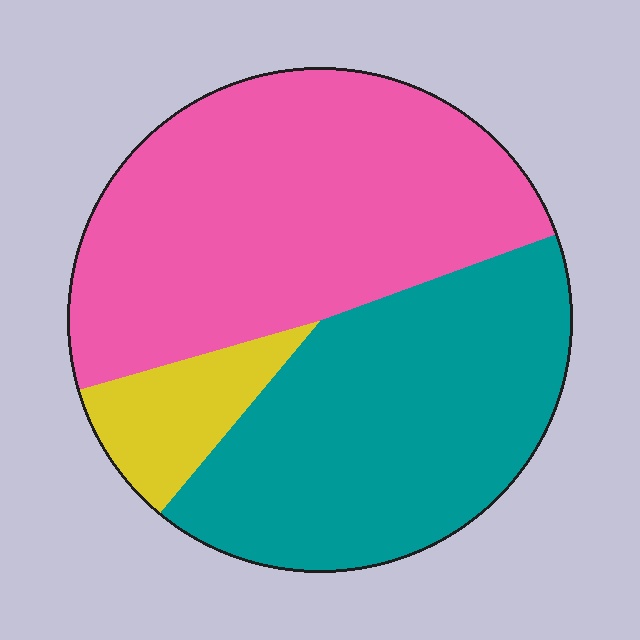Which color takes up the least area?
Yellow, at roughly 10%.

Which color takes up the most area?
Pink, at roughly 50%.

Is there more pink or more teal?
Pink.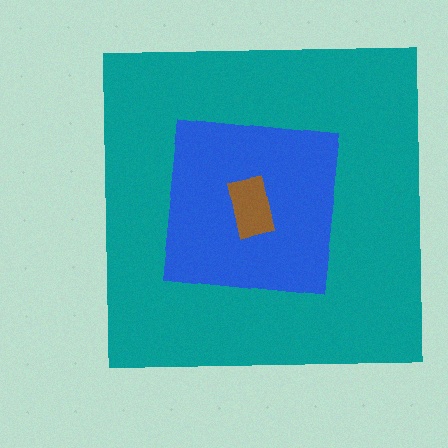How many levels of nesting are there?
3.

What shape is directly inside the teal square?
The blue square.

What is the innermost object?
The brown rectangle.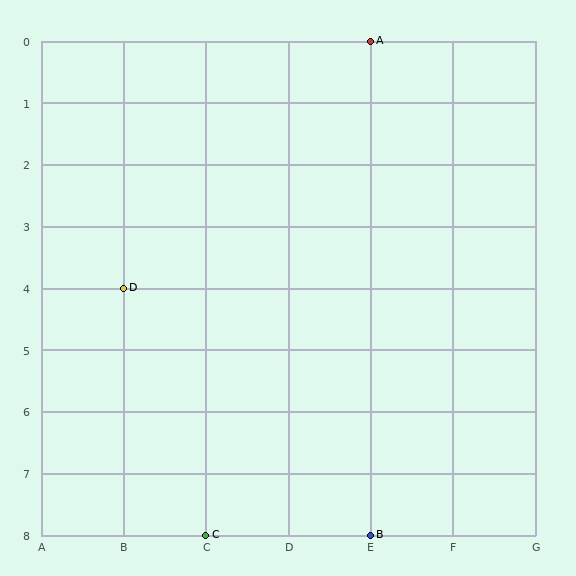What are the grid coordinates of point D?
Point D is at grid coordinates (B, 4).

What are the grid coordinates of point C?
Point C is at grid coordinates (C, 8).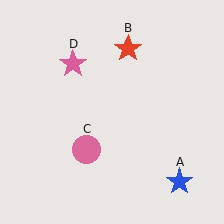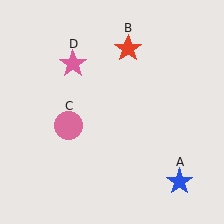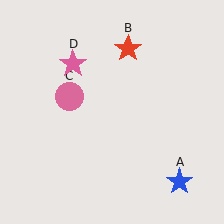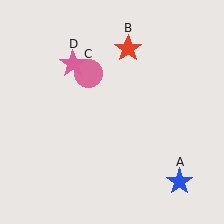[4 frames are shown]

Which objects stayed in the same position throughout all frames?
Blue star (object A) and red star (object B) and pink star (object D) remained stationary.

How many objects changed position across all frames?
1 object changed position: pink circle (object C).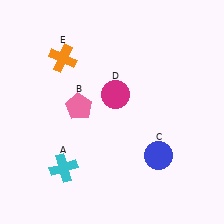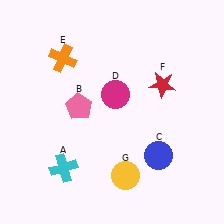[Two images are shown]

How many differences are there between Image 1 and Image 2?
There are 2 differences between the two images.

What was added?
A red star (F), a yellow circle (G) were added in Image 2.